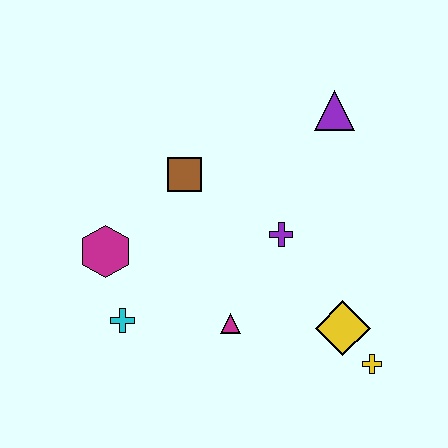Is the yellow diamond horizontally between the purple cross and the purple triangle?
No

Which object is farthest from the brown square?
The yellow cross is farthest from the brown square.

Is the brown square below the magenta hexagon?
No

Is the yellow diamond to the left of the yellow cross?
Yes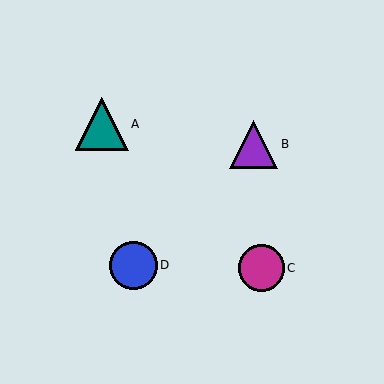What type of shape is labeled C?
Shape C is a magenta circle.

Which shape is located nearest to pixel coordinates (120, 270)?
The blue circle (labeled D) at (133, 265) is nearest to that location.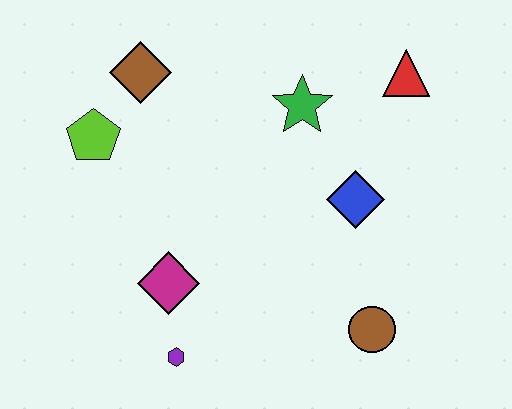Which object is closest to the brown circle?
The blue diamond is closest to the brown circle.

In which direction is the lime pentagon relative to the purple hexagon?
The lime pentagon is above the purple hexagon.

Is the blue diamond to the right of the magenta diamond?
Yes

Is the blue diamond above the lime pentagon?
No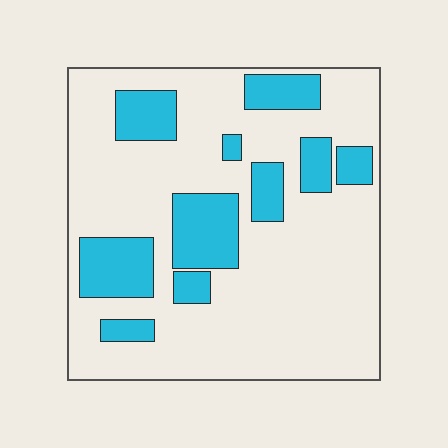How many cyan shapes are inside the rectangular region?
10.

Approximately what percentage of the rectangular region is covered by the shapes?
Approximately 25%.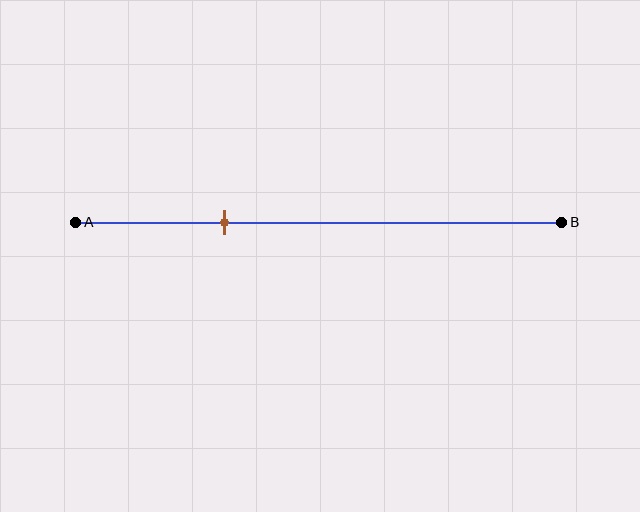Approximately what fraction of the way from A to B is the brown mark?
The brown mark is approximately 30% of the way from A to B.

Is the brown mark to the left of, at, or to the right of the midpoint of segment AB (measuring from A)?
The brown mark is to the left of the midpoint of segment AB.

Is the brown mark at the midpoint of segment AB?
No, the mark is at about 30% from A, not at the 50% midpoint.